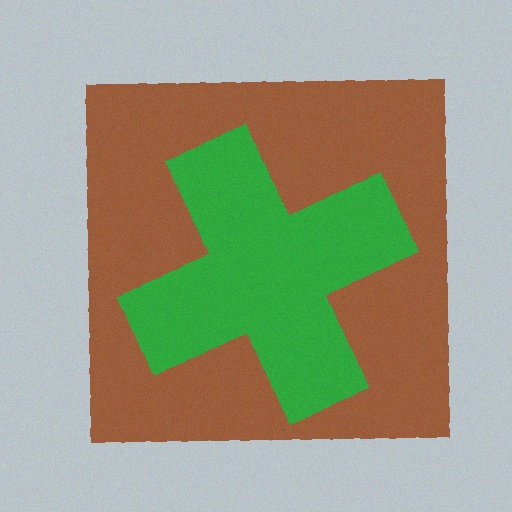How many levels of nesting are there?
2.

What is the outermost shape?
The brown square.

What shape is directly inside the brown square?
The green cross.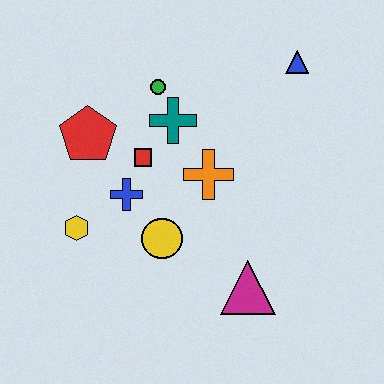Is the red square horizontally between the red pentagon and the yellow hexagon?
No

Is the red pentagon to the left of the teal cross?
Yes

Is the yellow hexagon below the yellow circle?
No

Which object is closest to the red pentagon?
The red square is closest to the red pentagon.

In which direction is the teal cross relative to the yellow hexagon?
The teal cross is above the yellow hexagon.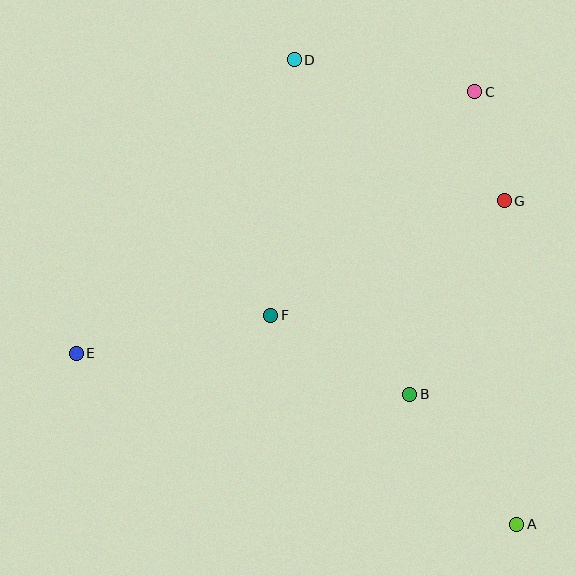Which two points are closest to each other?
Points C and G are closest to each other.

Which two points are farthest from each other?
Points A and D are farthest from each other.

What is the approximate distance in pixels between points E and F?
The distance between E and F is approximately 198 pixels.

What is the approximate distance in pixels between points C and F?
The distance between C and F is approximately 303 pixels.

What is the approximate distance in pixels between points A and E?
The distance between A and E is approximately 472 pixels.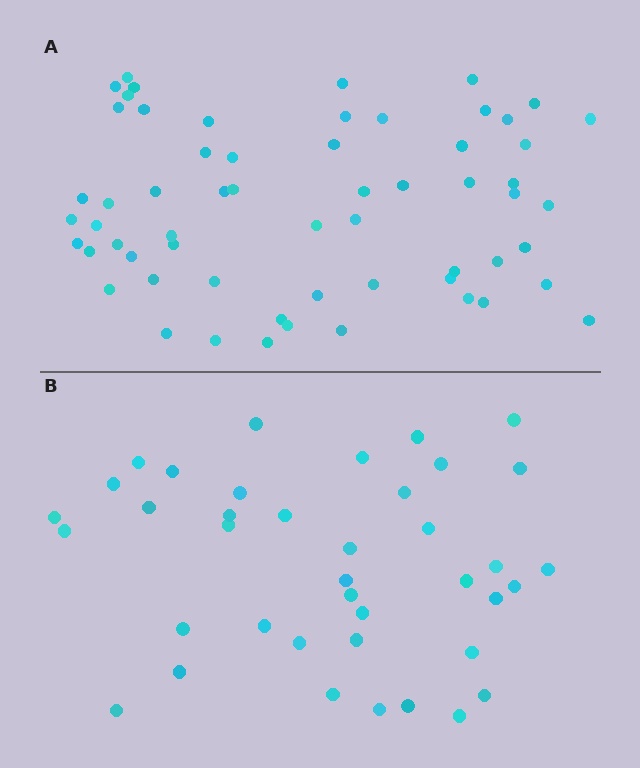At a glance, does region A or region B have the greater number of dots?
Region A (the top region) has more dots.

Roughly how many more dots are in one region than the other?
Region A has approximately 20 more dots than region B.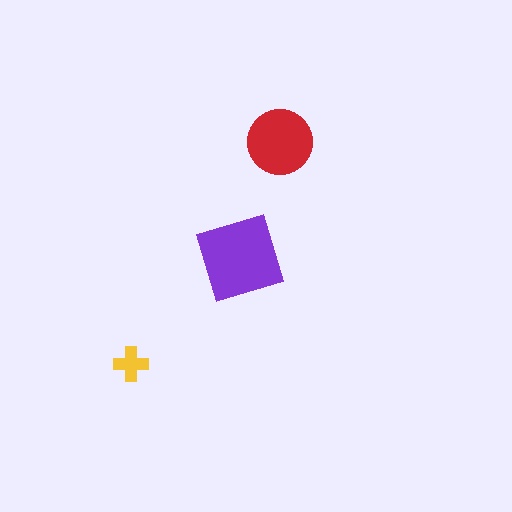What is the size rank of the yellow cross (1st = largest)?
3rd.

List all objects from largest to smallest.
The purple square, the red circle, the yellow cross.